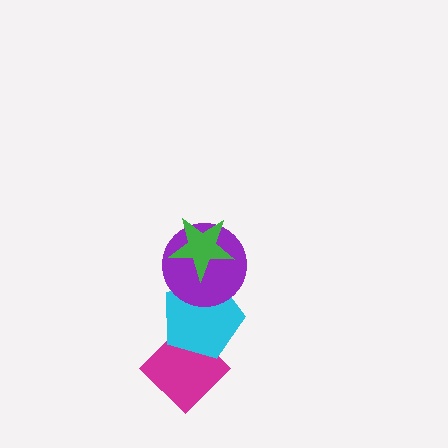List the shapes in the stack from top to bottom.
From top to bottom: the green star, the purple circle, the cyan pentagon, the magenta diamond.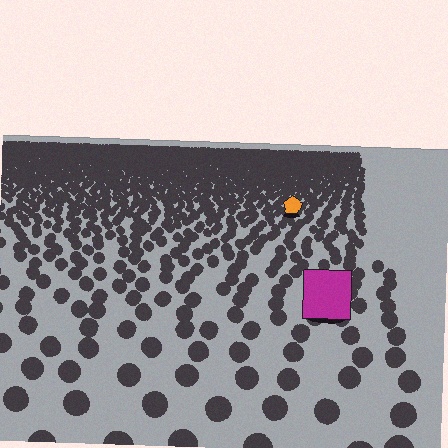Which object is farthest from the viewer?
The orange pentagon is farthest from the viewer. It appears smaller and the ground texture around it is denser.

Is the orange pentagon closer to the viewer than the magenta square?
No. The magenta square is closer — you can tell from the texture gradient: the ground texture is coarser near it.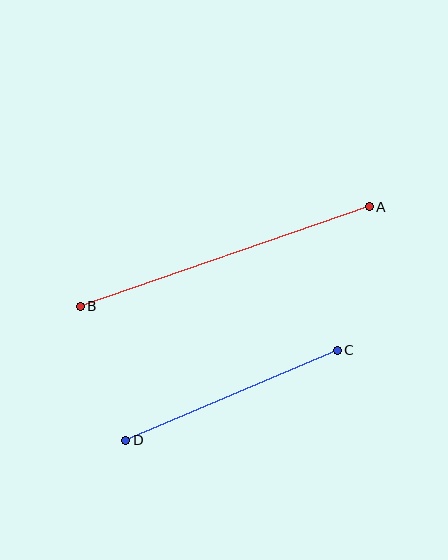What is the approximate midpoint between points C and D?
The midpoint is at approximately (232, 395) pixels.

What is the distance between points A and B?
The distance is approximately 306 pixels.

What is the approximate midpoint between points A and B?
The midpoint is at approximately (225, 256) pixels.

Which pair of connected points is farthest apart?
Points A and B are farthest apart.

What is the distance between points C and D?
The distance is approximately 230 pixels.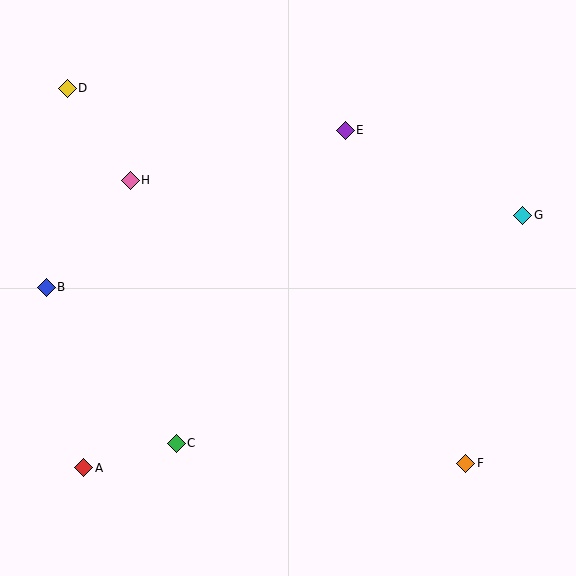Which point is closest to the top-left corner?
Point D is closest to the top-left corner.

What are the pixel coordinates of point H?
Point H is at (130, 180).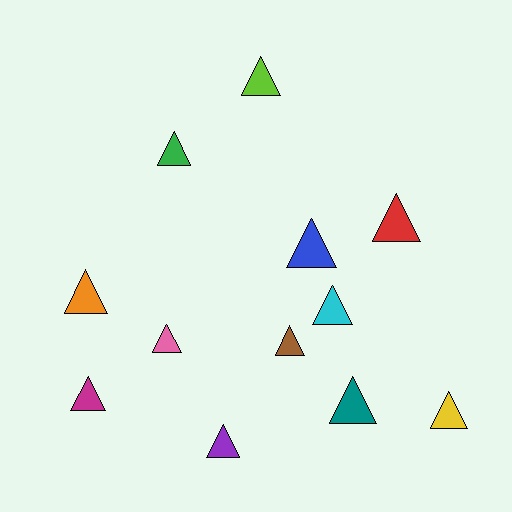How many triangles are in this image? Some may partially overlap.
There are 12 triangles.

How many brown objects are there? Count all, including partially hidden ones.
There is 1 brown object.